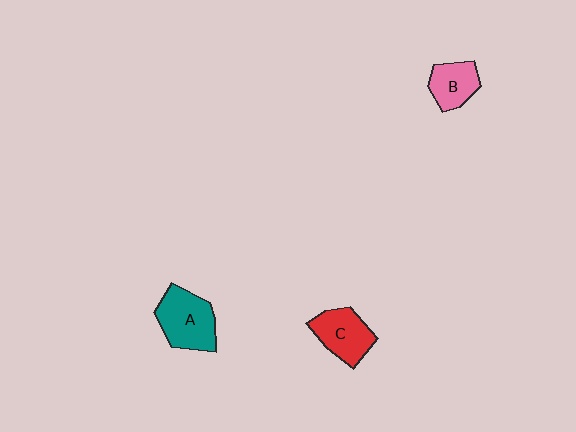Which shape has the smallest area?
Shape B (pink).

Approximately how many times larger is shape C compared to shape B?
Approximately 1.3 times.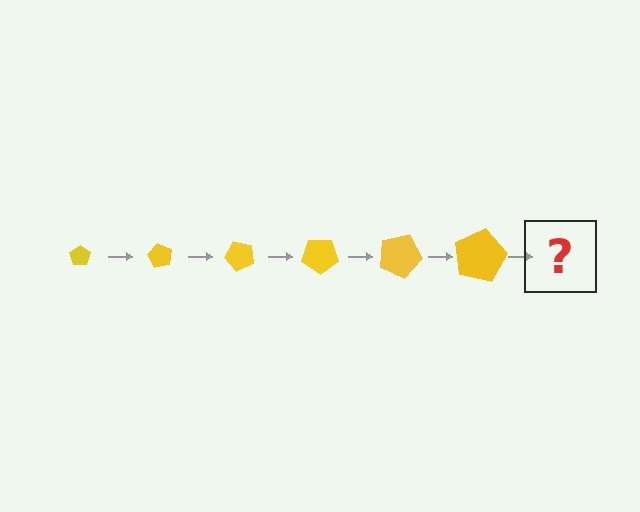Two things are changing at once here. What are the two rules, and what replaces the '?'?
The two rules are that the pentagon grows larger each step and it rotates 60 degrees each step. The '?' should be a pentagon, larger than the previous one and rotated 360 degrees from the start.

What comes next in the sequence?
The next element should be a pentagon, larger than the previous one and rotated 360 degrees from the start.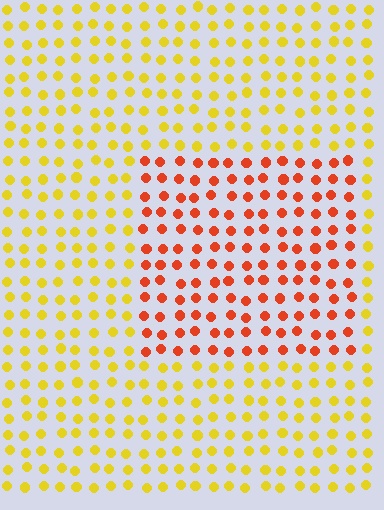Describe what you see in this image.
The image is filled with small yellow elements in a uniform arrangement. A rectangle-shaped region is visible where the elements are tinted to a slightly different hue, forming a subtle color boundary.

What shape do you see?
I see a rectangle.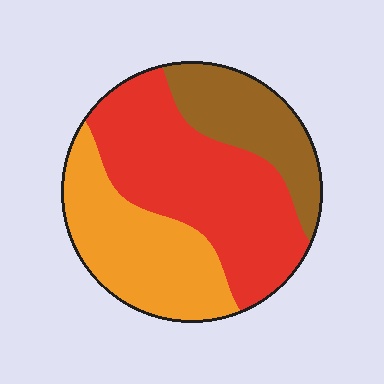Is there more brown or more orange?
Orange.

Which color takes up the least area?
Brown, at roughly 20%.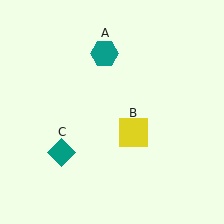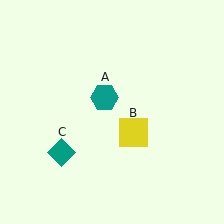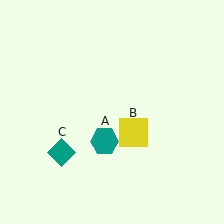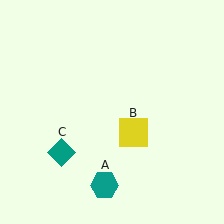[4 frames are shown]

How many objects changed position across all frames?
1 object changed position: teal hexagon (object A).